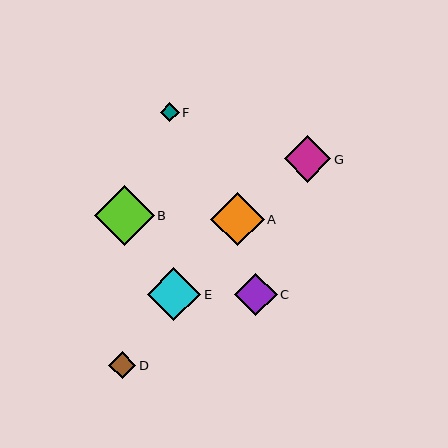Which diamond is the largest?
Diamond B is the largest with a size of approximately 60 pixels.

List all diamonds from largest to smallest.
From largest to smallest: B, E, A, G, C, D, F.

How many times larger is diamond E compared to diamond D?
Diamond E is approximately 2.0 times the size of diamond D.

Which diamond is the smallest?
Diamond F is the smallest with a size of approximately 19 pixels.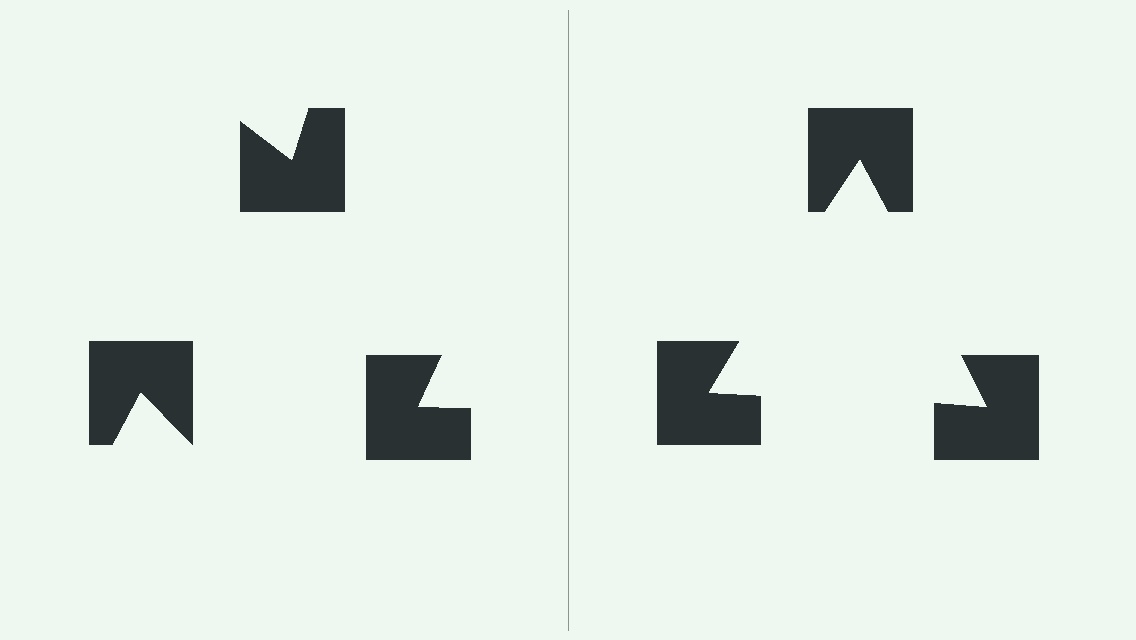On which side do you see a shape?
An illusory triangle appears on the right side. On the left side the wedge cuts are rotated, so no coherent shape forms.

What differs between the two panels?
The notched squares are positioned identically on both sides; only the wedge orientations differ. On the right they align to a triangle; on the left they are misaligned.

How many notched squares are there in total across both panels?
6 — 3 on each side.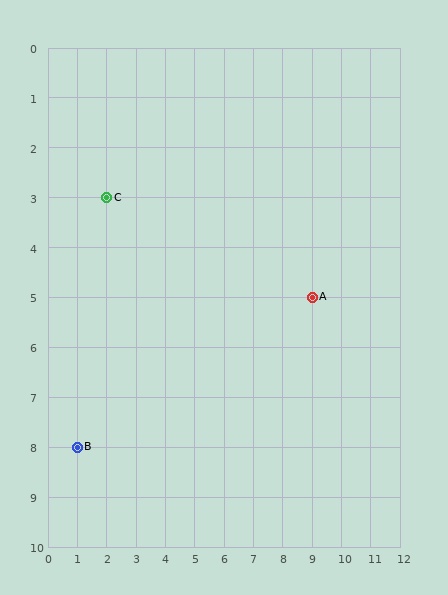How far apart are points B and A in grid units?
Points B and A are 8 columns and 3 rows apart (about 8.5 grid units diagonally).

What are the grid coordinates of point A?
Point A is at grid coordinates (9, 5).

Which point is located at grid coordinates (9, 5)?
Point A is at (9, 5).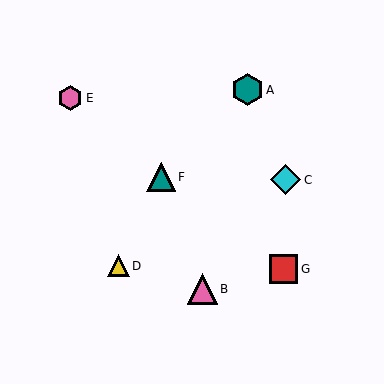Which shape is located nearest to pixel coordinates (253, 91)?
The teal hexagon (labeled A) at (247, 90) is nearest to that location.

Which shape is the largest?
The teal hexagon (labeled A) is the largest.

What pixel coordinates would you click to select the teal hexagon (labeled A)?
Click at (247, 90) to select the teal hexagon A.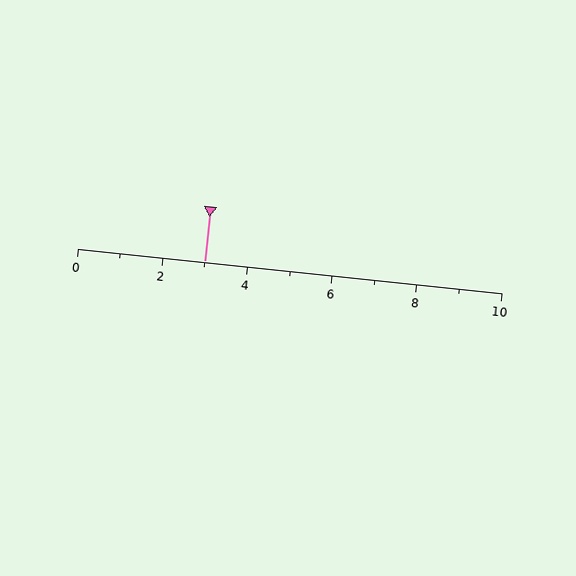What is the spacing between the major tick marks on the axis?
The major ticks are spaced 2 apart.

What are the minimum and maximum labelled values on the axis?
The axis runs from 0 to 10.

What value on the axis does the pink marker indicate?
The marker indicates approximately 3.